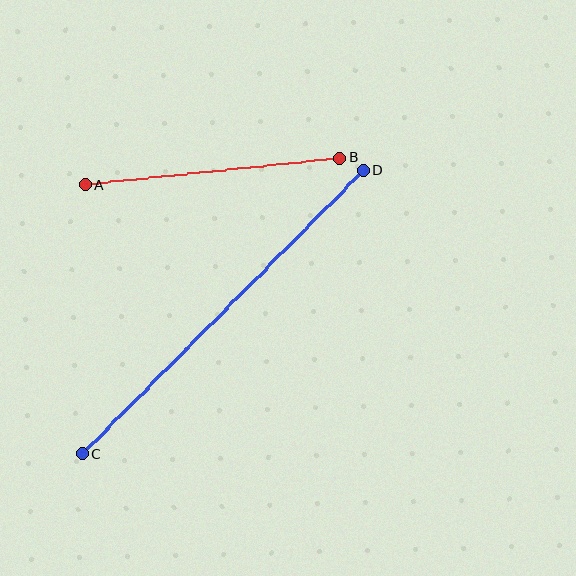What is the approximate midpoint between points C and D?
The midpoint is at approximately (223, 312) pixels.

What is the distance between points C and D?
The distance is approximately 399 pixels.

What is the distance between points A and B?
The distance is approximately 255 pixels.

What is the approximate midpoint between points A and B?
The midpoint is at approximately (213, 172) pixels.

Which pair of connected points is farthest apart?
Points C and D are farthest apart.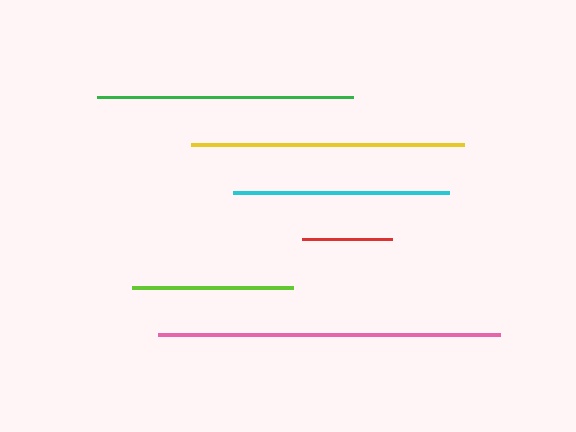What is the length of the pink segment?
The pink segment is approximately 342 pixels long.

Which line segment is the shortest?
The red line is the shortest at approximately 90 pixels.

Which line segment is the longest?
The pink line is the longest at approximately 342 pixels.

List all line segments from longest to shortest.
From longest to shortest: pink, yellow, green, cyan, lime, red.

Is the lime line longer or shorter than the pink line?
The pink line is longer than the lime line.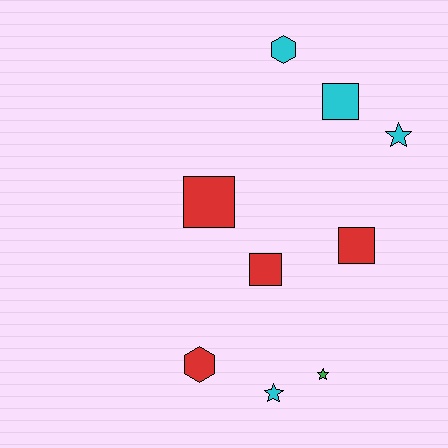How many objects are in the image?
There are 9 objects.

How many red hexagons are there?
There is 1 red hexagon.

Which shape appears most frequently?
Square, with 4 objects.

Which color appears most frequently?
Red, with 4 objects.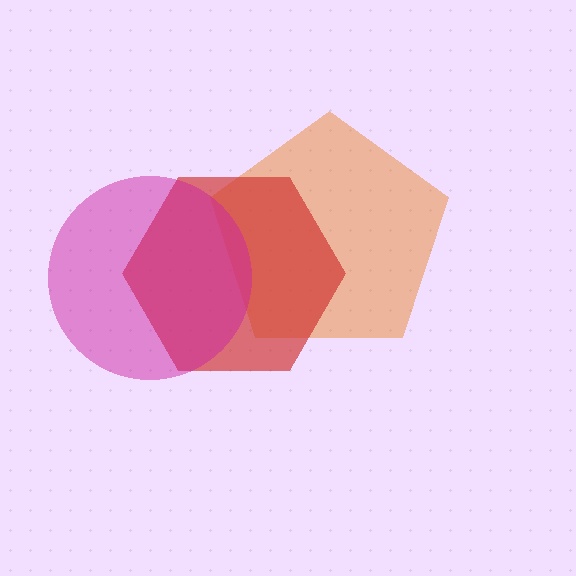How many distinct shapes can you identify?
There are 3 distinct shapes: an orange pentagon, a red hexagon, a magenta circle.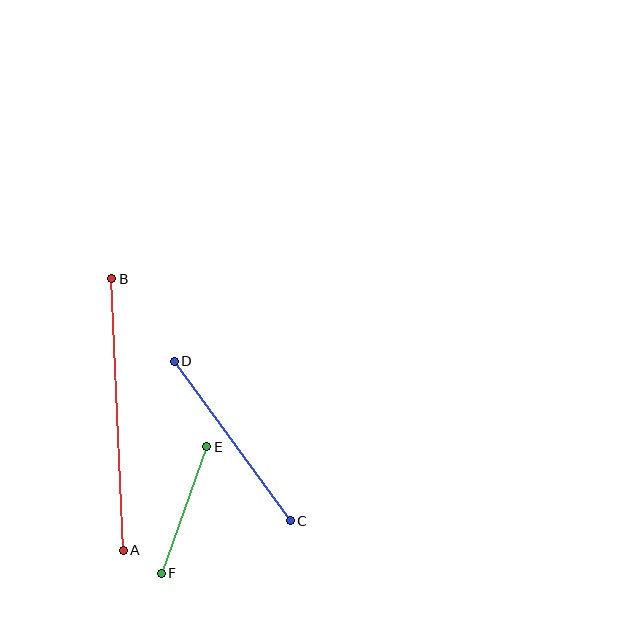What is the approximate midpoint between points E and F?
The midpoint is at approximately (184, 510) pixels.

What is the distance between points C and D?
The distance is approximately 197 pixels.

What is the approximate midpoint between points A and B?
The midpoint is at approximately (118, 415) pixels.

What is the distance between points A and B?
The distance is approximately 272 pixels.